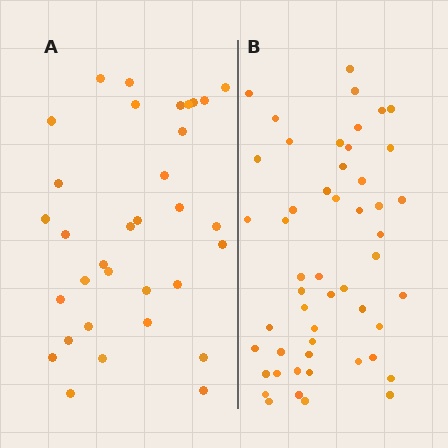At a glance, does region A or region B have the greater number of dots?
Region B (the right region) has more dots.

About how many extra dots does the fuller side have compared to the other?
Region B has approximately 20 more dots than region A.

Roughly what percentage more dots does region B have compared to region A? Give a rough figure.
About 55% more.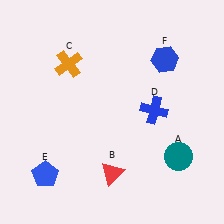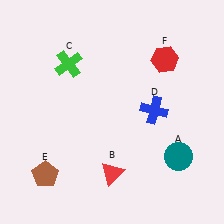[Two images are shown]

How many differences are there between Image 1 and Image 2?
There are 3 differences between the two images.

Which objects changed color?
C changed from orange to green. E changed from blue to brown. F changed from blue to red.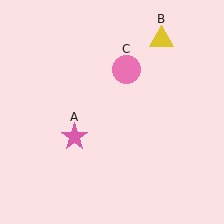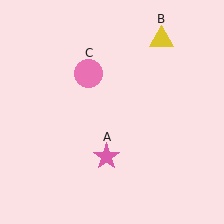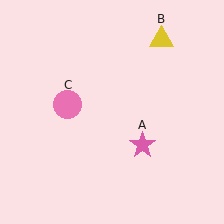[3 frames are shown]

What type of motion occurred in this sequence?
The pink star (object A), pink circle (object C) rotated counterclockwise around the center of the scene.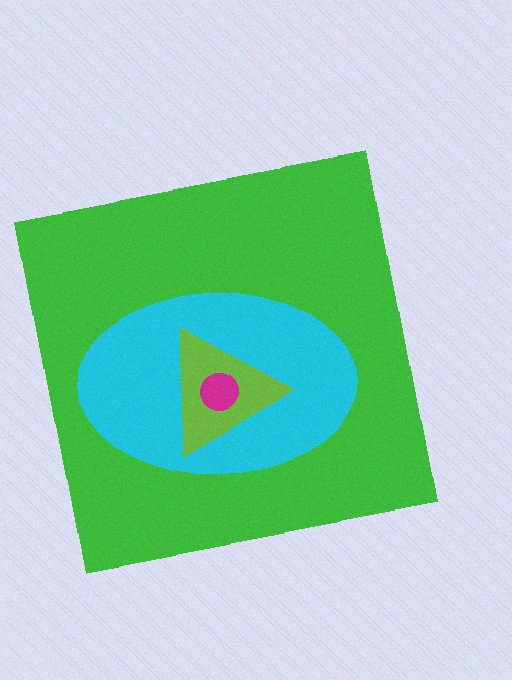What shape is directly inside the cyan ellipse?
The lime triangle.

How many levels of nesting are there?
4.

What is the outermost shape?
The green square.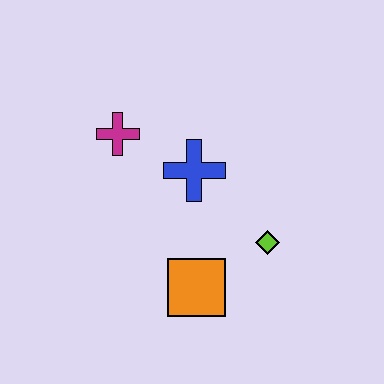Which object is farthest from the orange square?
The magenta cross is farthest from the orange square.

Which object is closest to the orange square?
The lime diamond is closest to the orange square.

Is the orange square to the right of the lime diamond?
No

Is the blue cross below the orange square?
No